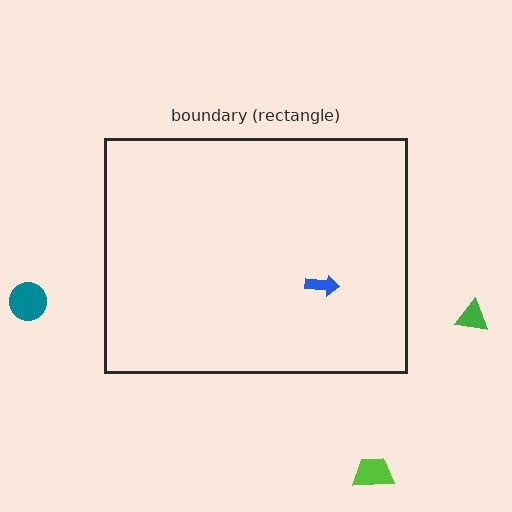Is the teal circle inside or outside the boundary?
Outside.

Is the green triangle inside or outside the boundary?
Outside.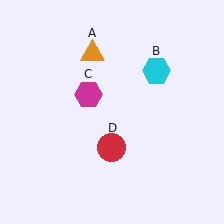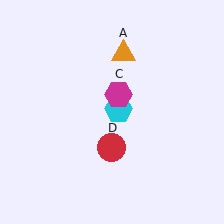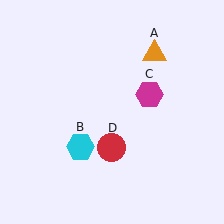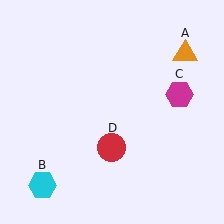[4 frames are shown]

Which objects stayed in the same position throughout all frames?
Red circle (object D) remained stationary.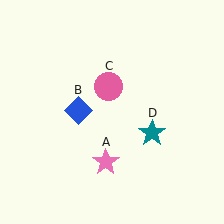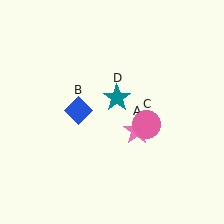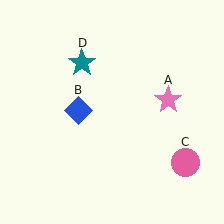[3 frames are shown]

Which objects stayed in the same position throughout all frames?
Blue diamond (object B) remained stationary.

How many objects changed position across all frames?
3 objects changed position: pink star (object A), pink circle (object C), teal star (object D).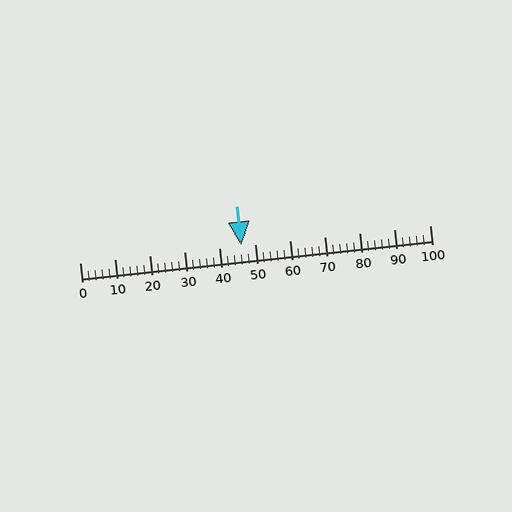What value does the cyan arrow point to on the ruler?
The cyan arrow points to approximately 46.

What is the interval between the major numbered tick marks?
The major tick marks are spaced 10 units apart.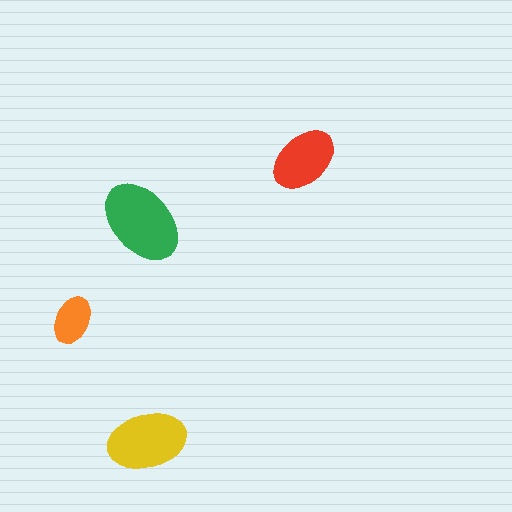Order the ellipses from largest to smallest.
the green one, the yellow one, the red one, the orange one.